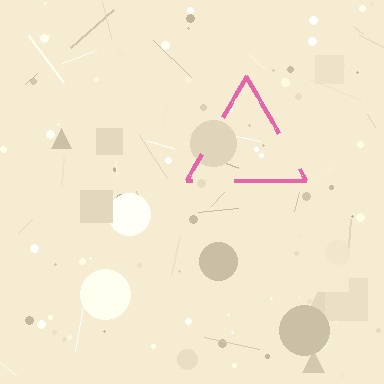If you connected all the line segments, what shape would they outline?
They would outline a triangle.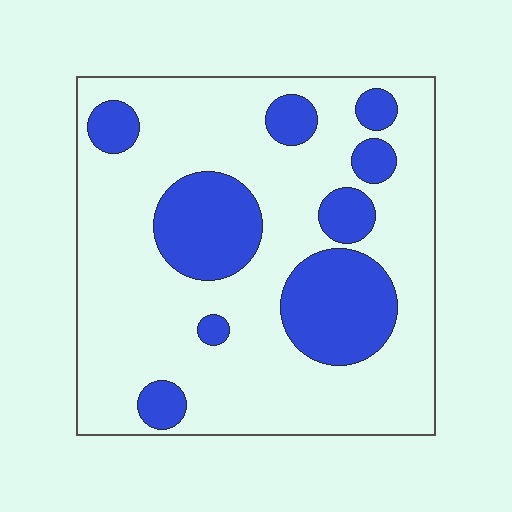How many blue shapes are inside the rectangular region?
9.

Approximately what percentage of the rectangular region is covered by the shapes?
Approximately 25%.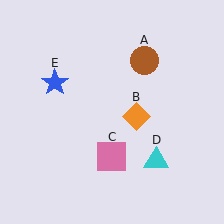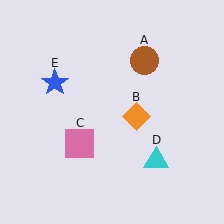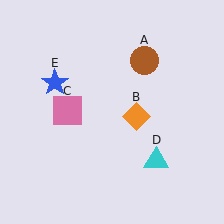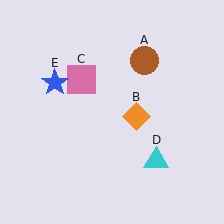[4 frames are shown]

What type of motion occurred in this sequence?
The pink square (object C) rotated clockwise around the center of the scene.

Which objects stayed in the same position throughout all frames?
Brown circle (object A) and orange diamond (object B) and cyan triangle (object D) and blue star (object E) remained stationary.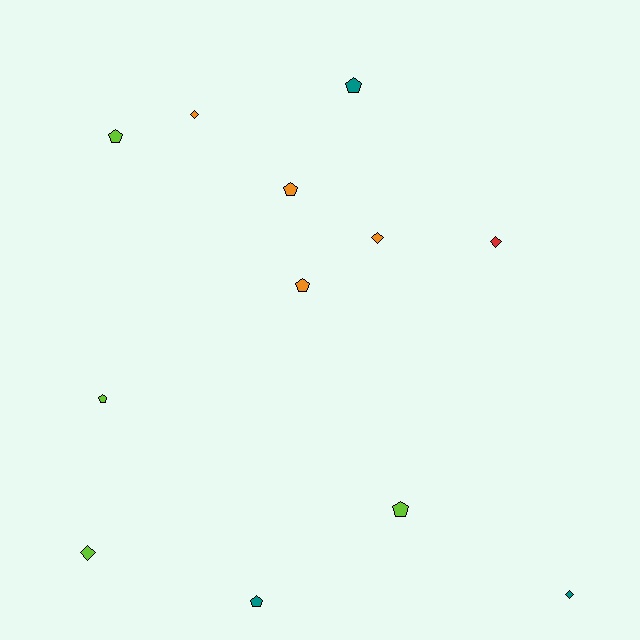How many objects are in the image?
There are 12 objects.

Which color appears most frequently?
Orange, with 4 objects.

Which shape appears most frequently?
Pentagon, with 7 objects.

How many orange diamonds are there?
There are 2 orange diamonds.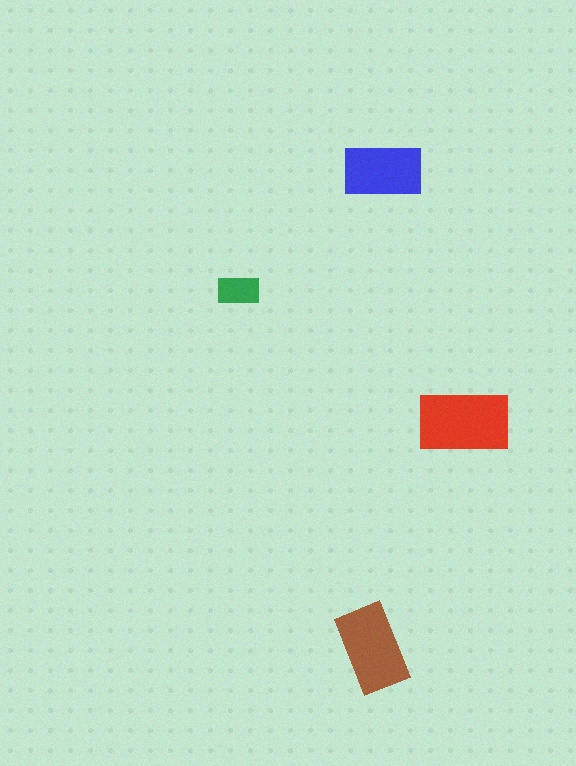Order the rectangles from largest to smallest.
the red one, the brown one, the blue one, the green one.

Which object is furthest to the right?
The red rectangle is rightmost.